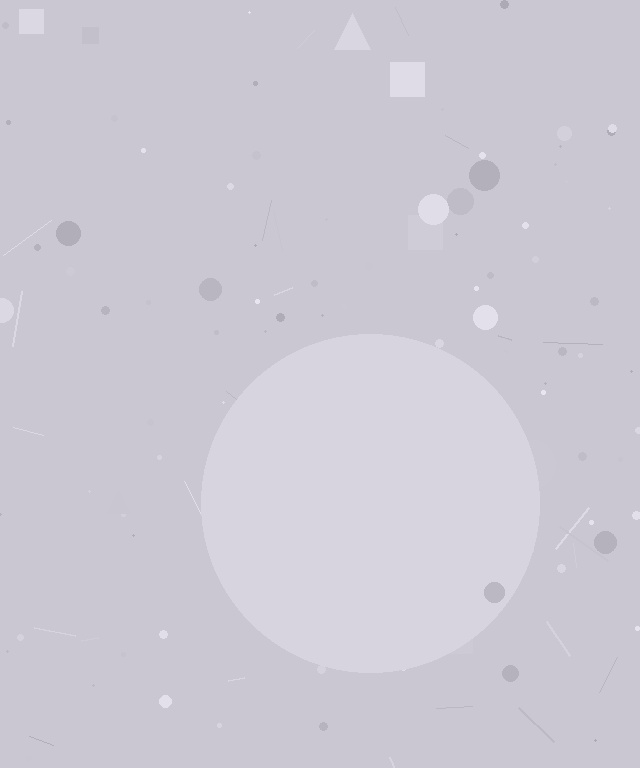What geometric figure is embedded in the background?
A circle is embedded in the background.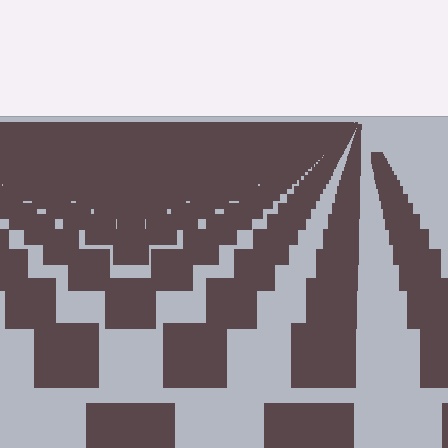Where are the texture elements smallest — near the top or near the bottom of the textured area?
Near the top.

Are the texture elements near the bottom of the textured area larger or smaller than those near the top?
Larger. Near the bottom, elements are closer to the viewer and appear at a bigger on-screen size.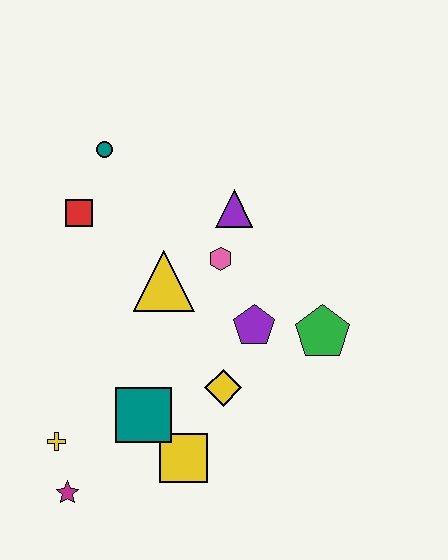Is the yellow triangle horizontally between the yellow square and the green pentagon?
No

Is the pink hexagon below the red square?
Yes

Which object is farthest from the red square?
The magenta star is farthest from the red square.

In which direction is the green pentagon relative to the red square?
The green pentagon is to the right of the red square.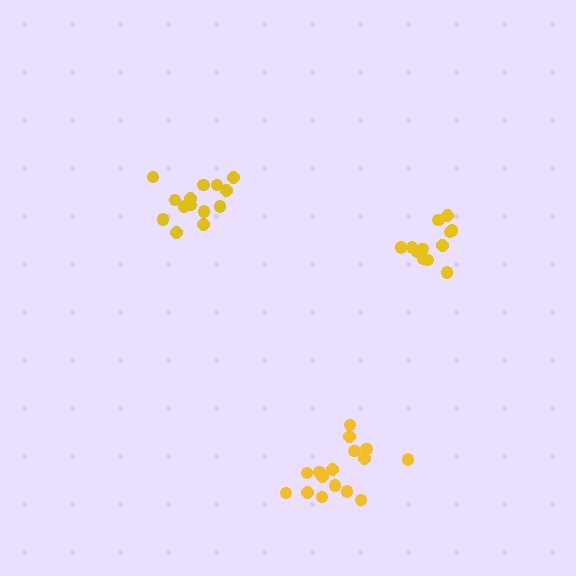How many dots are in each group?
Group 1: 14 dots, Group 2: 16 dots, Group 3: 12 dots (42 total).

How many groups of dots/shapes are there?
There are 3 groups.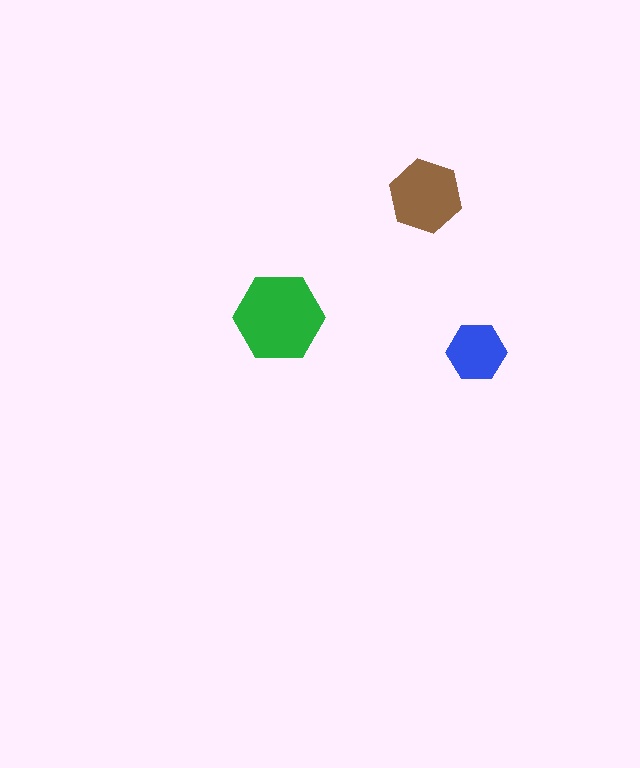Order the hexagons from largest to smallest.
the green one, the brown one, the blue one.